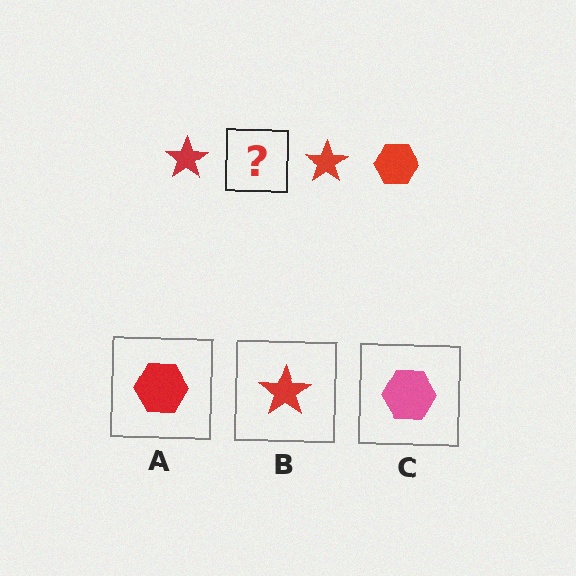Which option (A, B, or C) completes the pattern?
A.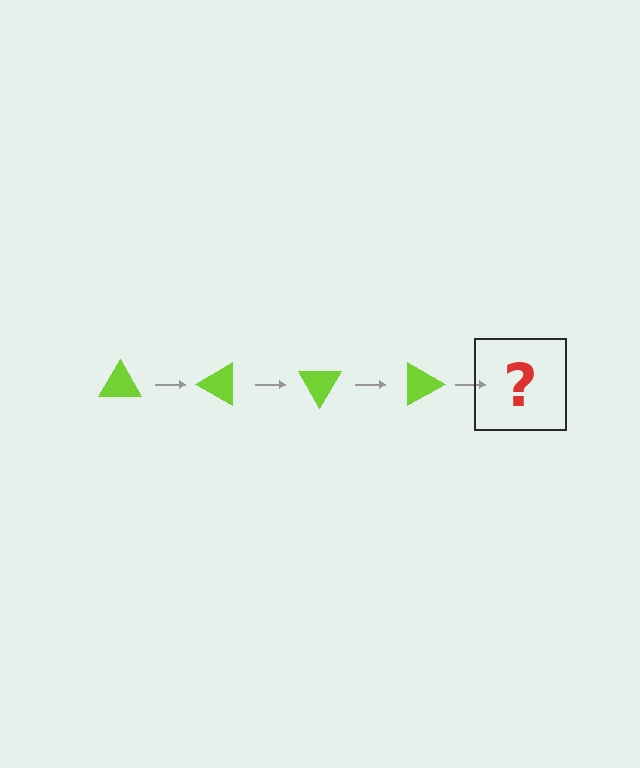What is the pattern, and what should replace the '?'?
The pattern is that the triangle rotates 30 degrees each step. The '?' should be a lime triangle rotated 120 degrees.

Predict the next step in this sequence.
The next step is a lime triangle rotated 120 degrees.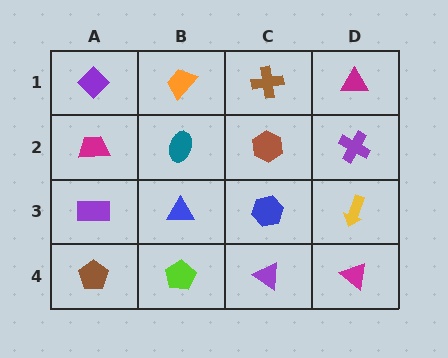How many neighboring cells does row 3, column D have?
3.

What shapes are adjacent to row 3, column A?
A magenta trapezoid (row 2, column A), a brown pentagon (row 4, column A), a blue triangle (row 3, column B).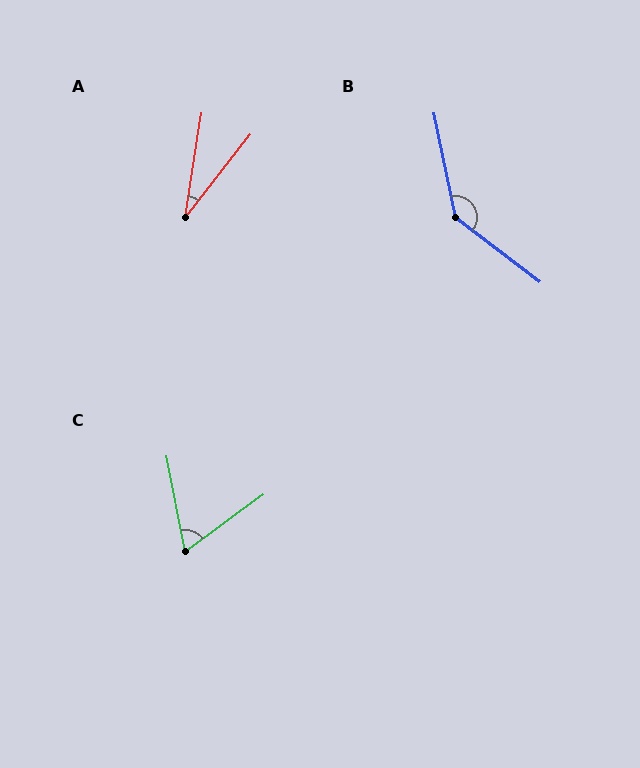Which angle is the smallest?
A, at approximately 29 degrees.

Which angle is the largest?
B, at approximately 139 degrees.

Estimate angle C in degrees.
Approximately 65 degrees.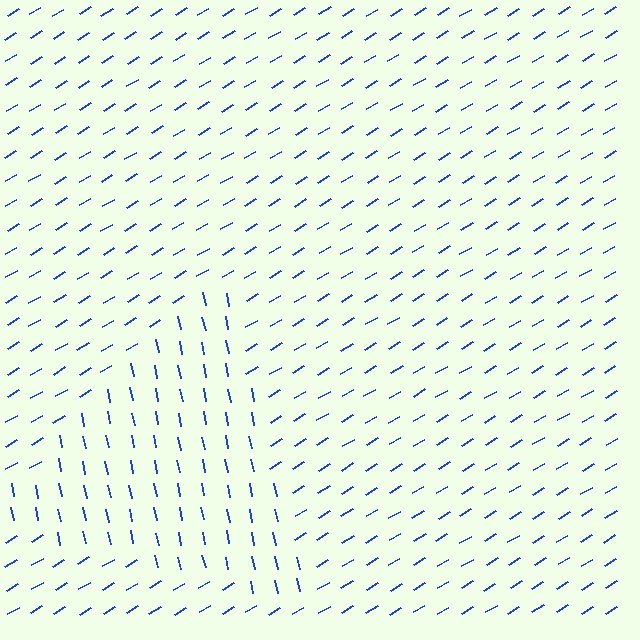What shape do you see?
I see a triangle.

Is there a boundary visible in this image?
Yes, there is a texture boundary formed by a change in line orientation.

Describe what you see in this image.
The image is filled with small blue line segments. A triangle region in the image has lines oriented differently from the surrounding lines, creating a visible texture boundary.